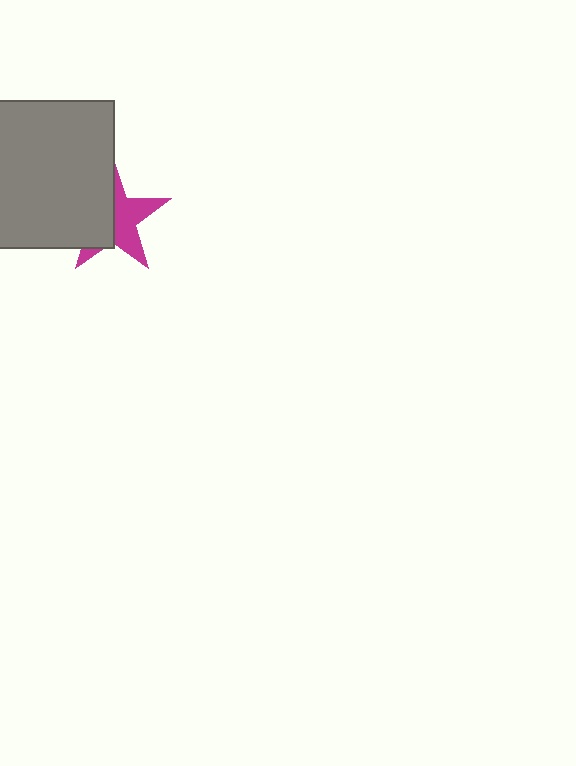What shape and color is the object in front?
The object in front is a gray square.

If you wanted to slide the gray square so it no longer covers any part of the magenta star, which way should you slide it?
Slide it left — that is the most direct way to separate the two shapes.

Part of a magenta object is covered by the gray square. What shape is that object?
It is a star.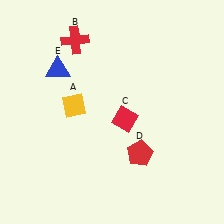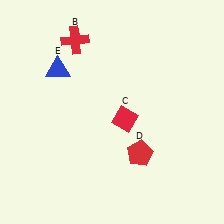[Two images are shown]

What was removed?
The yellow diamond (A) was removed in Image 2.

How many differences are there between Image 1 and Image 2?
There is 1 difference between the two images.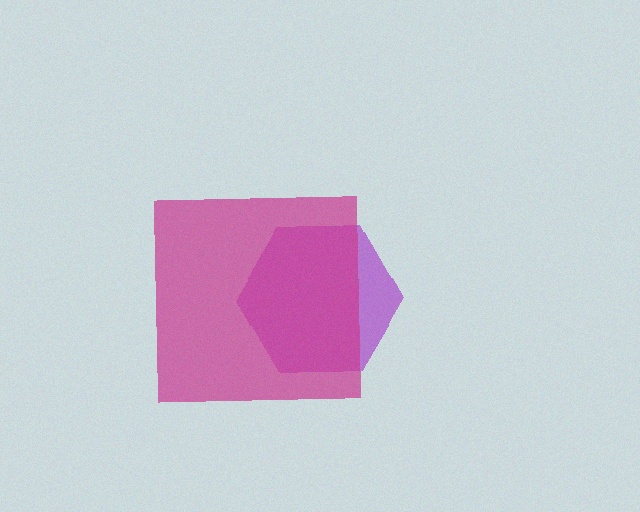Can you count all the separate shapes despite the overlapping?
Yes, there are 2 separate shapes.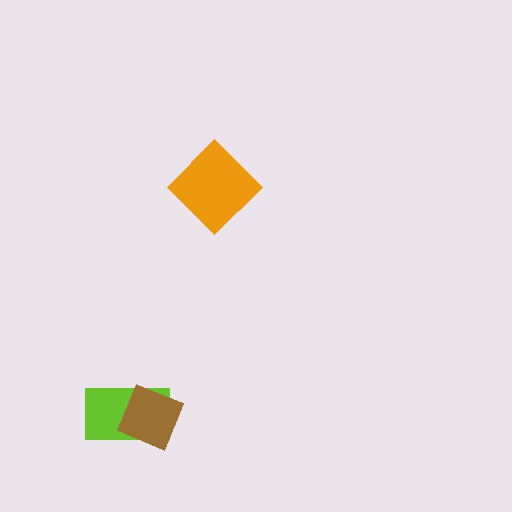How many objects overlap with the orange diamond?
0 objects overlap with the orange diamond.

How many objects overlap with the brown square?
1 object overlaps with the brown square.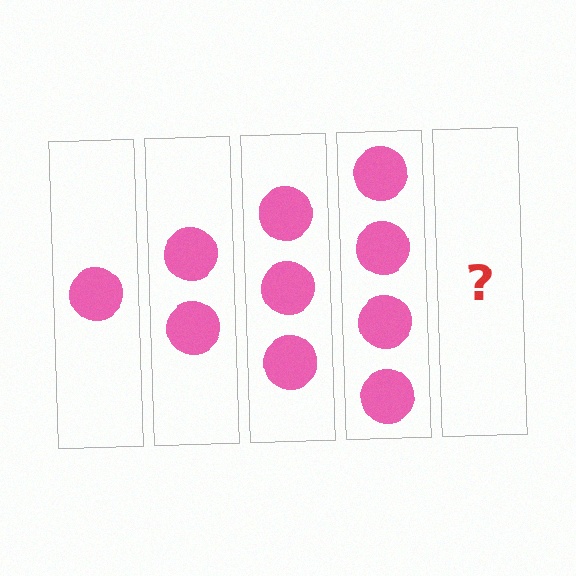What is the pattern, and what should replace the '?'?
The pattern is that each step adds one more circle. The '?' should be 5 circles.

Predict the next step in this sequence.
The next step is 5 circles.